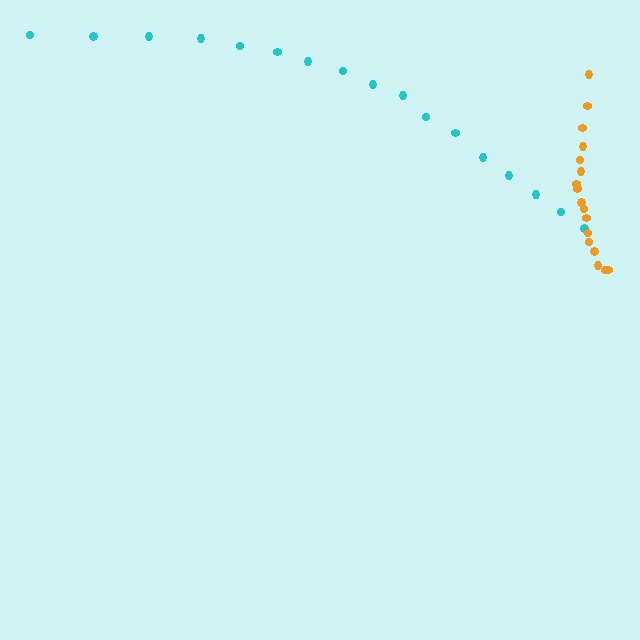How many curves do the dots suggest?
There are 2 distinct paths.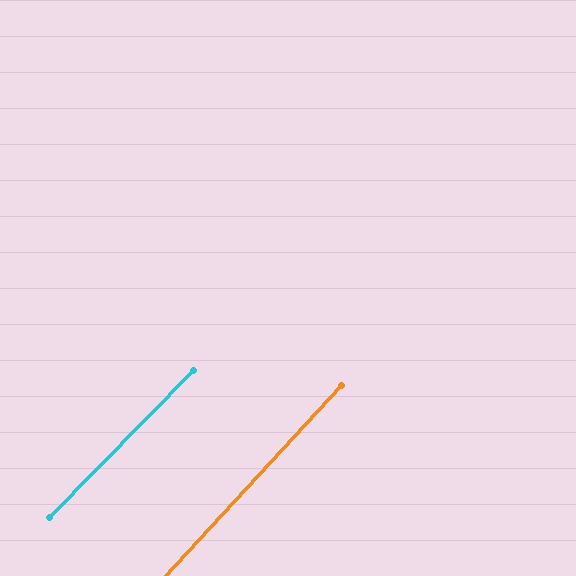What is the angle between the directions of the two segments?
Approximately 1 degree.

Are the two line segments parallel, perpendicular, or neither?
Parallel — their directions differ by only 1.4°.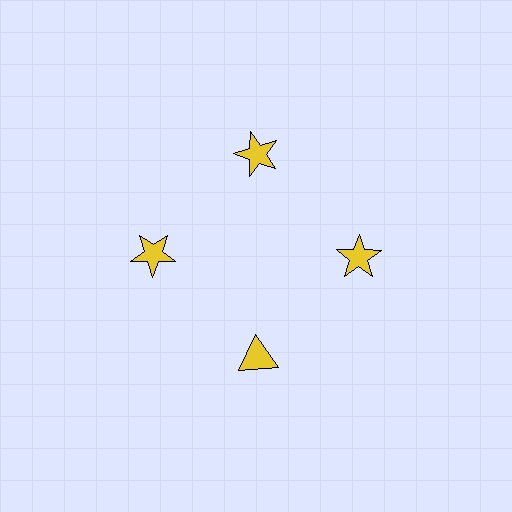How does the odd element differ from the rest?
It has a different shape: triangle instead of star.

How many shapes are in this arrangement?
There are 4 shapes arranged in a ring pattern.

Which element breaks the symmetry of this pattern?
The yellow triangle at roughly the 6 o'clock position breaks the symmetry. All other shapes are yellow stars.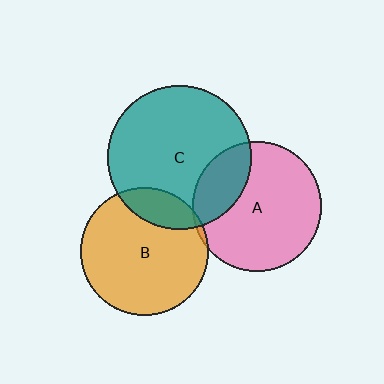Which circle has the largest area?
Circle C (teal).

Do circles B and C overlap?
Yes.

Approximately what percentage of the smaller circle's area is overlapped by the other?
Approximately 15%.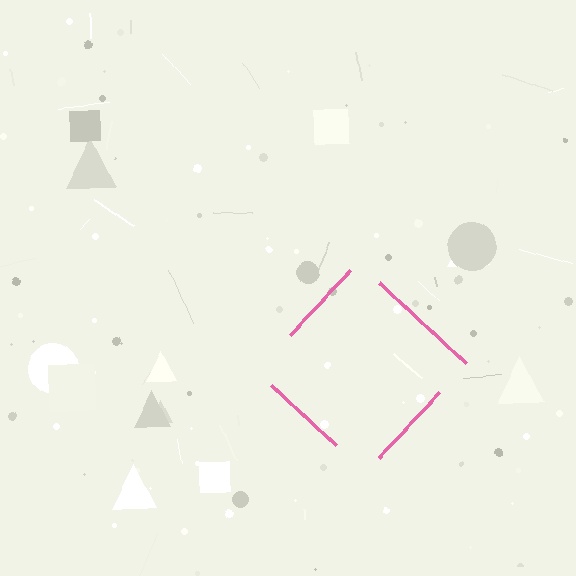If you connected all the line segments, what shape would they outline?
They would outline a diamond.